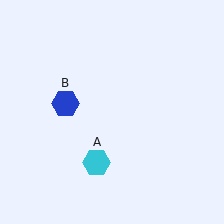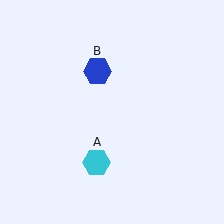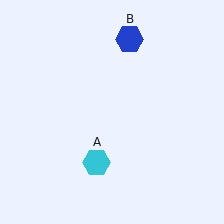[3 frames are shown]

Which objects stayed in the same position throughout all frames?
Cyan hexagon (object A) remained stationary.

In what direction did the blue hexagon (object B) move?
The blue hexagon (object B) moved up and to the right.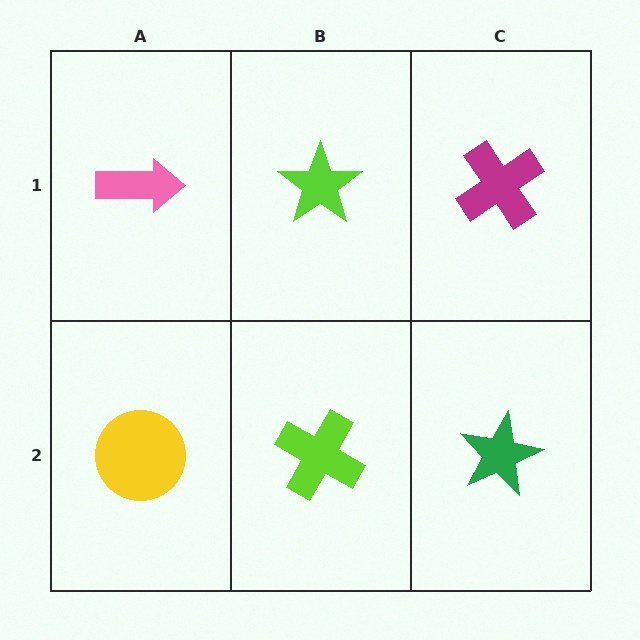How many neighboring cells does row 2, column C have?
2.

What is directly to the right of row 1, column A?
A lime star.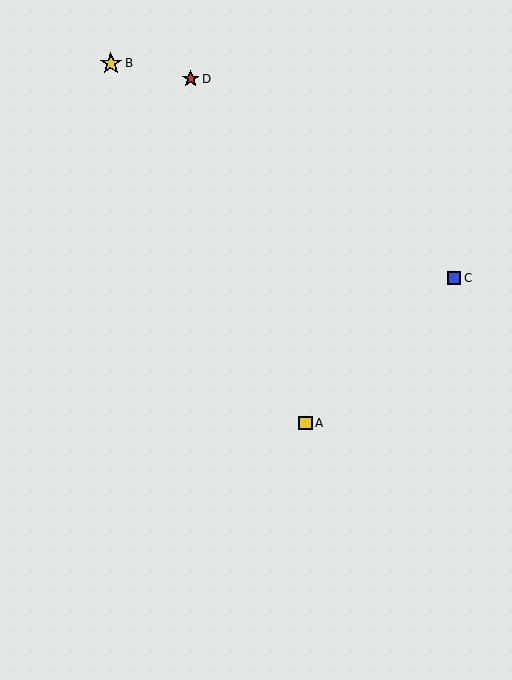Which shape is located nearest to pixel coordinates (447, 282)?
The blue square (labeled C) at (454, 278) is nearest to that location.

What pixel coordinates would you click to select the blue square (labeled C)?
Click at (454, 278) to select the blue square C.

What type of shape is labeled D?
Shape D is a red star.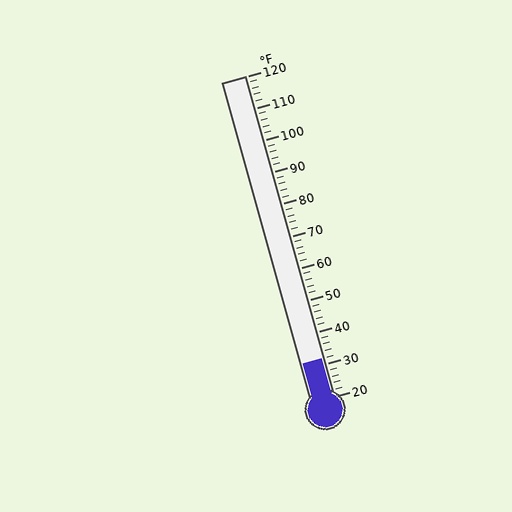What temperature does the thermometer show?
The thermometer shows approximately 32°F.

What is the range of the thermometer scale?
The thermometer scale ranges from 20°F to 120°F.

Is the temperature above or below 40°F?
The temperature is below 40°F.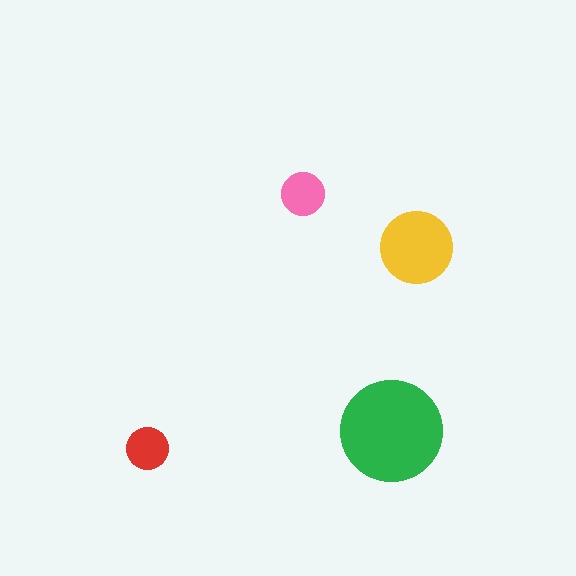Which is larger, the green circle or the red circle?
The green one.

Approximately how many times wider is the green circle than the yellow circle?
About 1.5 times wider.